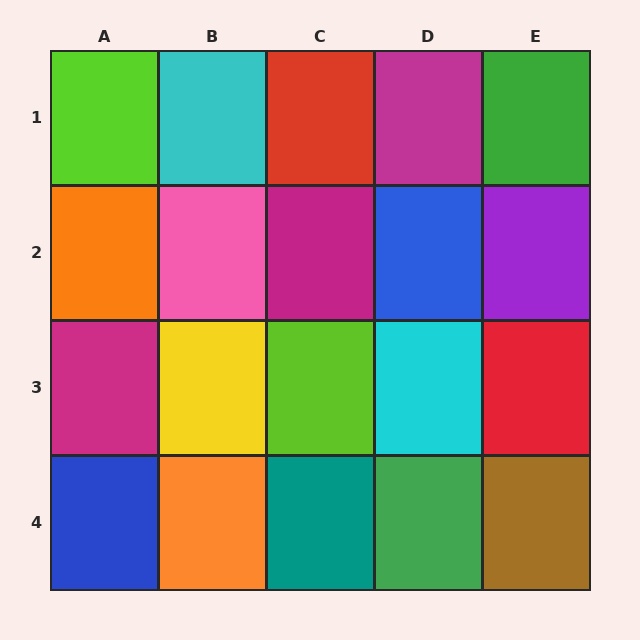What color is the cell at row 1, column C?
Red.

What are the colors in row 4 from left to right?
Blue, orange, teal, green, brown.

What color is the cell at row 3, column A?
Magenta.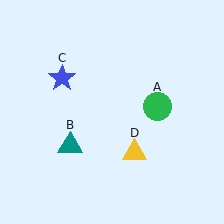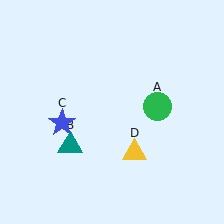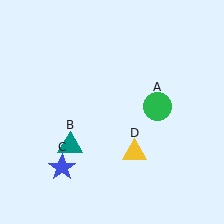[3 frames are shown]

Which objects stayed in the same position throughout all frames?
Green circle (object A) and teal triangle (object B) and yellow triangle (object D) remained stationary.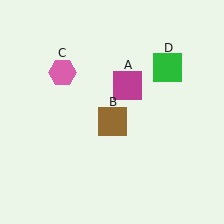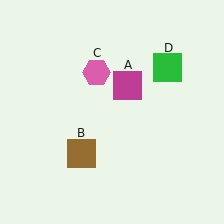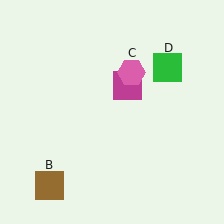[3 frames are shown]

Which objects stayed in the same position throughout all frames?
Magenta square (object A) and green square (object D) remained stationary.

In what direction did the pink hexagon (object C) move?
The pink hexagon (object C) moved right.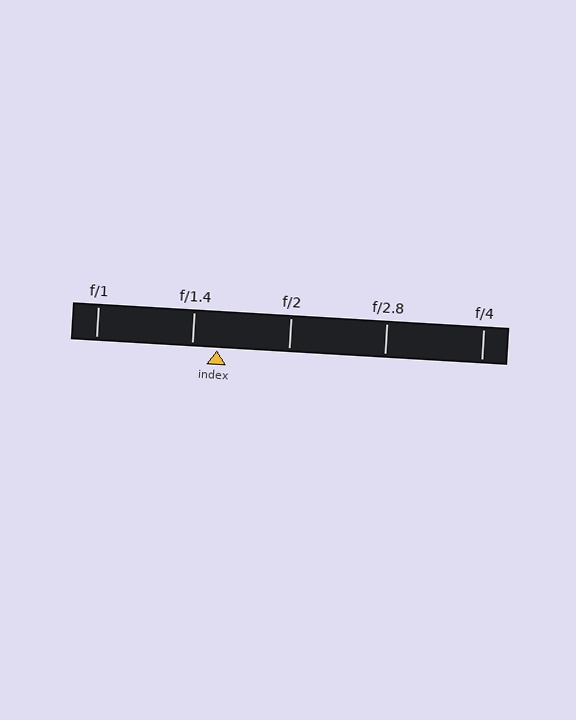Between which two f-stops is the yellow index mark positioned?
The index mark is between f/1.4 and f/2.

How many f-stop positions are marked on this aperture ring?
There are 5 f-stop positions marked.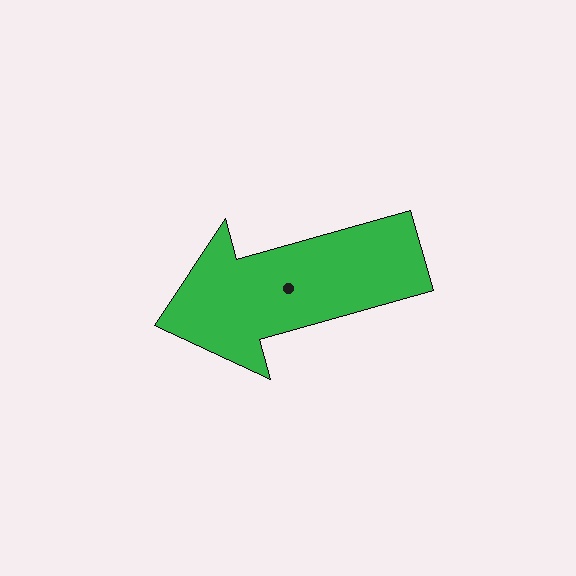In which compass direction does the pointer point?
West.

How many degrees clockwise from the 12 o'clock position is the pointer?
Approximately 254 degrees.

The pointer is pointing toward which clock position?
Roughly 8 o'clock.